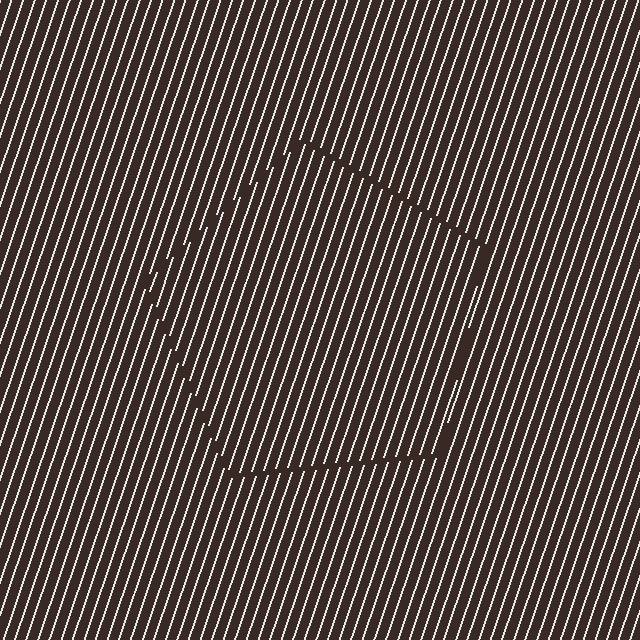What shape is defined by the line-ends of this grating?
An illusory pentagon. The interior of the shape contains the same grating, shifted by half a period — the contour is defined by the phase discontinuity where line-ends from the inner and outer gratings abut.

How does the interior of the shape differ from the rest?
The interior of the shape contains the same grating, shifted by half a period — the contour is defined by the phase discontinuity where line-ends from the inner and outer gratings abut.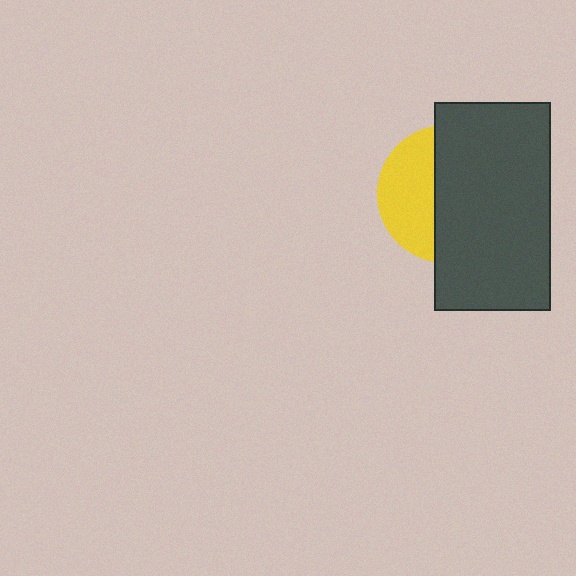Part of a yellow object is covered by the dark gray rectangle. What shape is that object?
It is a circle.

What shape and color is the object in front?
The object in front is a dark gray rectangle.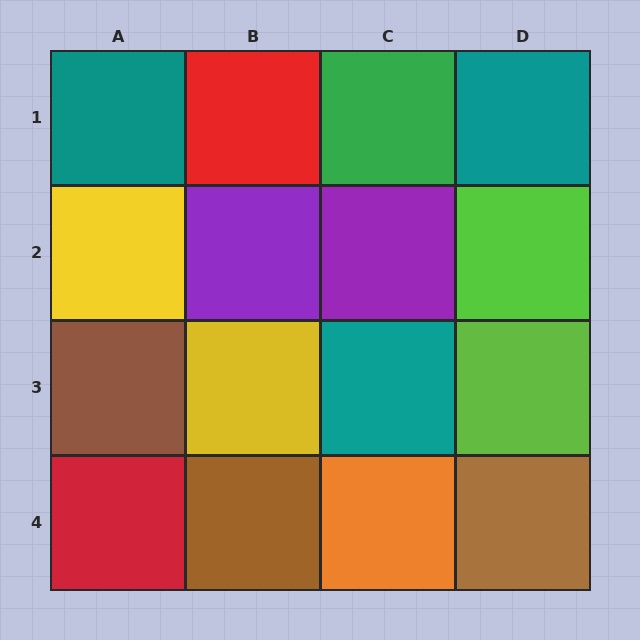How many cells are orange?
1 cell is orange.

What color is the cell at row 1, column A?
Teal.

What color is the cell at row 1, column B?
Red.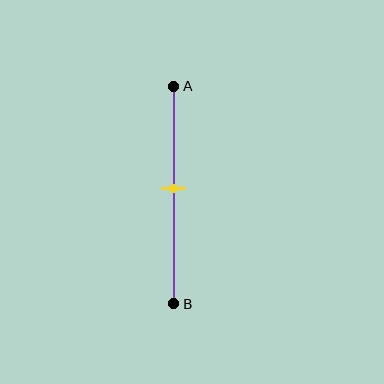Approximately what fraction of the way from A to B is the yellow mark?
The yellow mark is approximately 45% of the way from A to B.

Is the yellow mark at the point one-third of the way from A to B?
No, the mark is at about 45% from A, not at the 33% one-third point.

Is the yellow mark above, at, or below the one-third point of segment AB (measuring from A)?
The yellow mark is below the one-third point of segment AB.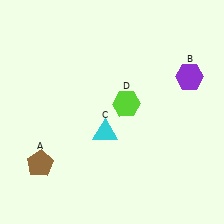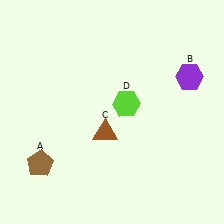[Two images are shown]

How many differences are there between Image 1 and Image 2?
There is 1 difference between the two images.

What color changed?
The triangle (C) changed from cyan in Image 1 to brown in Image 2.